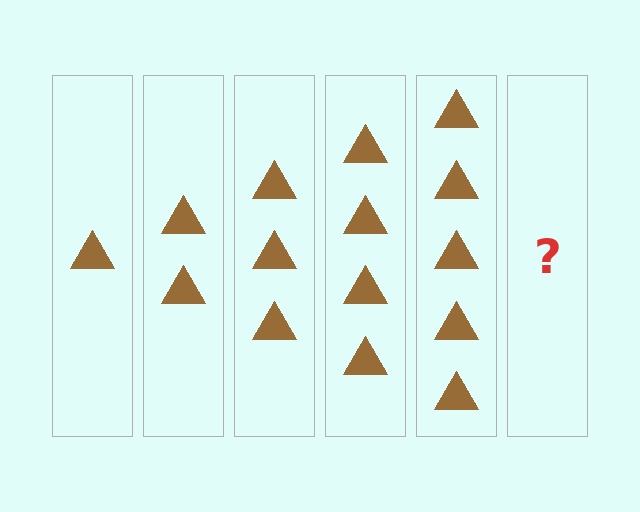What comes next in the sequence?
The next element should be 6 triangles.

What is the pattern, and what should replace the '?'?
The pattern is that each step adds one more triangle. The '?' should be 6 triangles.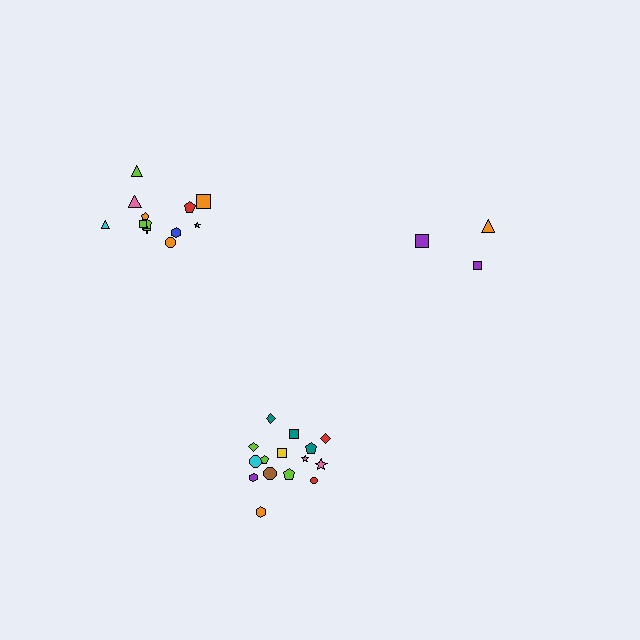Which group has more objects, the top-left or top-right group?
The top-left group.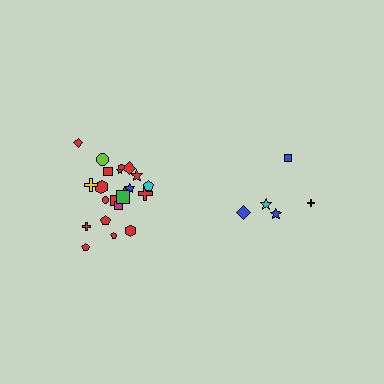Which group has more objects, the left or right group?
The left group.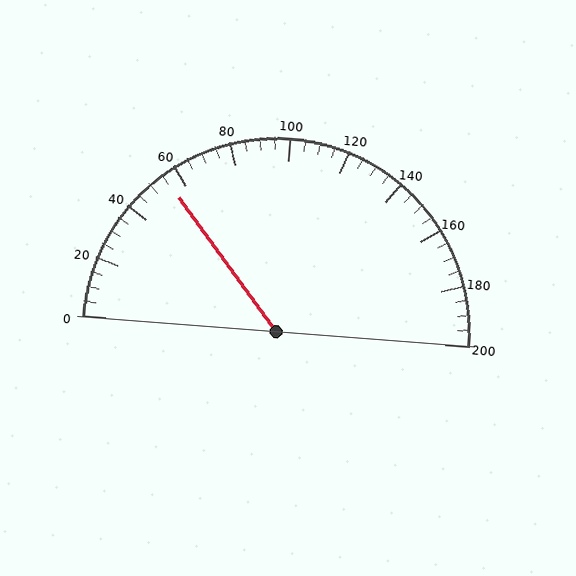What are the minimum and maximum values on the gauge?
The gauge ranges from 0 to 200.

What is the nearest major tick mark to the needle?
The nearest major tick mark is 60.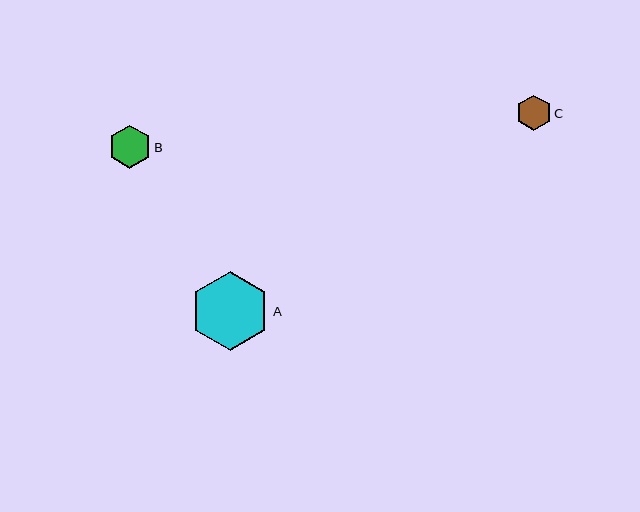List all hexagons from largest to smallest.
From largest to smallest: A, B, C.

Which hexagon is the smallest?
Hexagon C is the smallest with a size of approximately 35 pixels.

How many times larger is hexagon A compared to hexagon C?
Hexagon A is approximately 2.3 times the size of hexagon C.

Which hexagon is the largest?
Hexagon A is the largest with a size of approximately 79 pixels.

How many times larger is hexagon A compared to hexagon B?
Hexagon A is approximately 1.8 times the size of hexagon B.